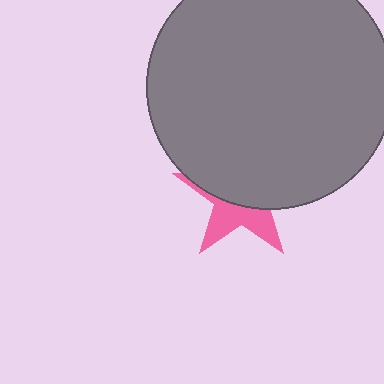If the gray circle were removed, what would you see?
You would see the complete pink star.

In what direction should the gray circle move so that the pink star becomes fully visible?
The gray circle should move up. That is the shortest direction to clear the overlap and leave the pink star fully visible.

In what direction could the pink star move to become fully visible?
The pink star could move down. That would shift it out from behind the gray circle entirely.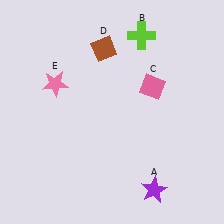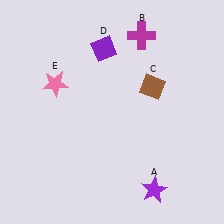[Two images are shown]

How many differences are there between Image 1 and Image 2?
There are 3 differences between the two images.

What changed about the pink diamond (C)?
In Image 1, C is pink. In Image 2, it changed to brown.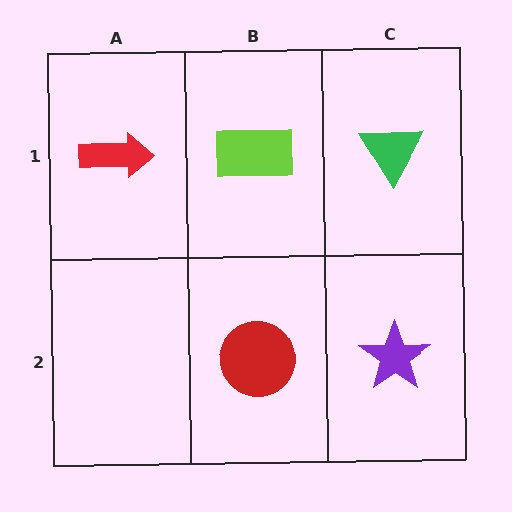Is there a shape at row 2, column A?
No, that cell is empty.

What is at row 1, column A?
A red arrow.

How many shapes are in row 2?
2 shapes.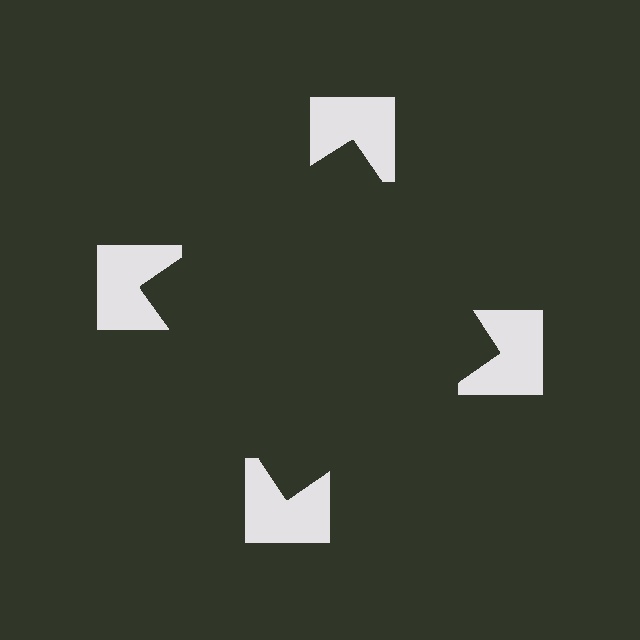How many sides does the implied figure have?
4 sides.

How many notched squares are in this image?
There are 4 — one at each vertex of the illusory square.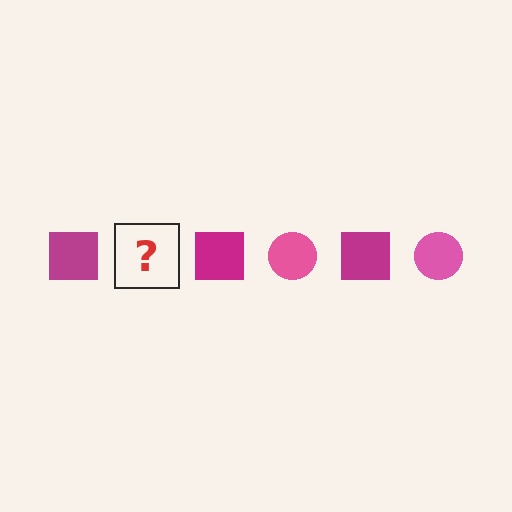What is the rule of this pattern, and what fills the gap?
The rule is that the pattern alternates between magenta square and pink circle. The gap should be filled with a pink circle.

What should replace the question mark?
The question mark should be replaced with a pink circle.